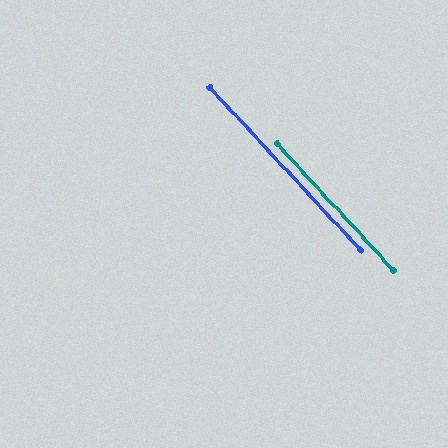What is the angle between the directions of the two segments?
Approximately 0 degrees.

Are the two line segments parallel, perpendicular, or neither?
Parallel — their directions differ by only 0.1°.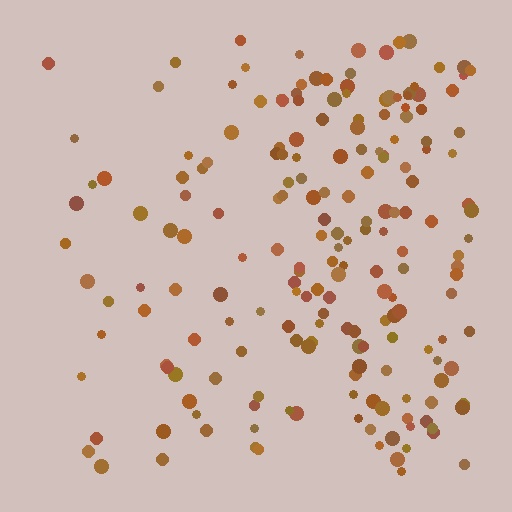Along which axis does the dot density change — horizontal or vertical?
Horizontal.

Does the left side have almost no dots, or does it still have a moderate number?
Still a moderate number, just noticeably fewer than the right.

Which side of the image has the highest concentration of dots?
The right.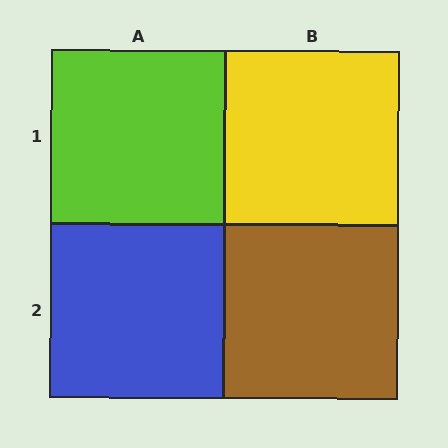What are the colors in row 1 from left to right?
Lime, yellow.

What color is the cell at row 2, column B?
Brown.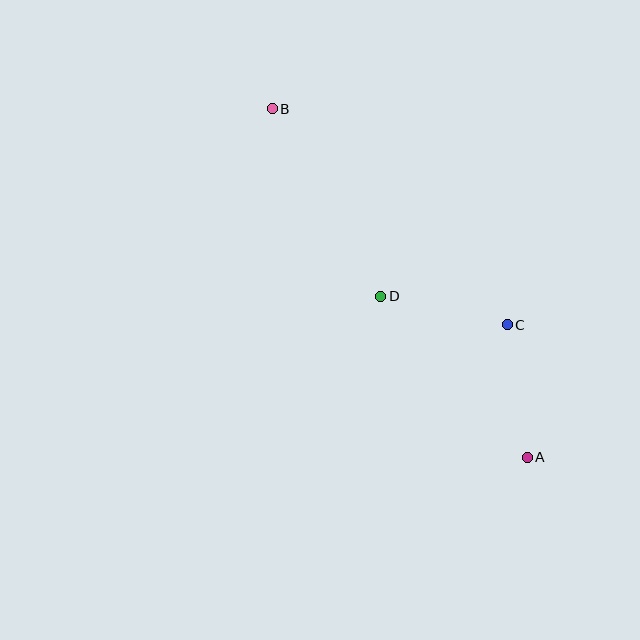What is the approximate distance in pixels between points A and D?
The distance between A and D is approximately 218 pixels.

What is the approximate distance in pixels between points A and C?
The distance between A and C is approximately 134 pixels.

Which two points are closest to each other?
Points C and D are closest to each other.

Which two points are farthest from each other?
Points A and B are farthest from each other.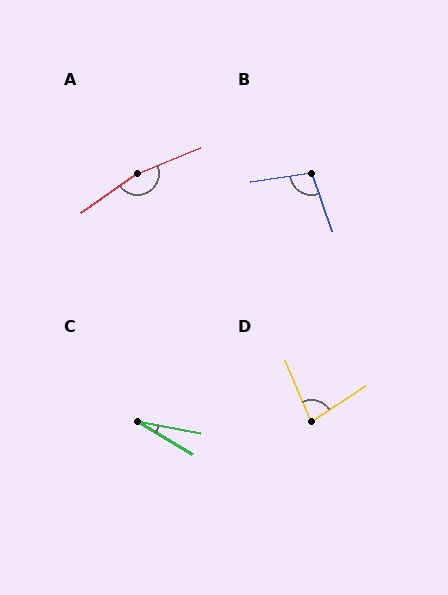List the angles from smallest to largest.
C (21°), D (80°), B (101°), A (167°).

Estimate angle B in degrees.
Approximately 101 degrees.